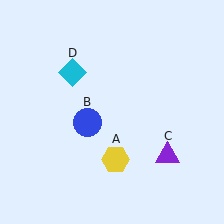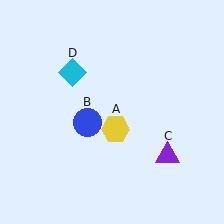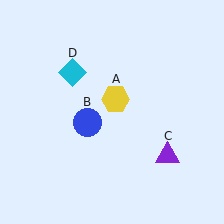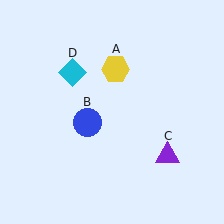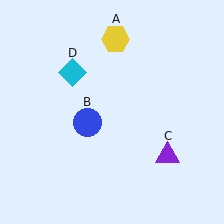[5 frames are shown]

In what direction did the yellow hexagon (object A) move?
The yellow hexagon (object A) moved up.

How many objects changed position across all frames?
1 object changed position: yellow hexagon (object A).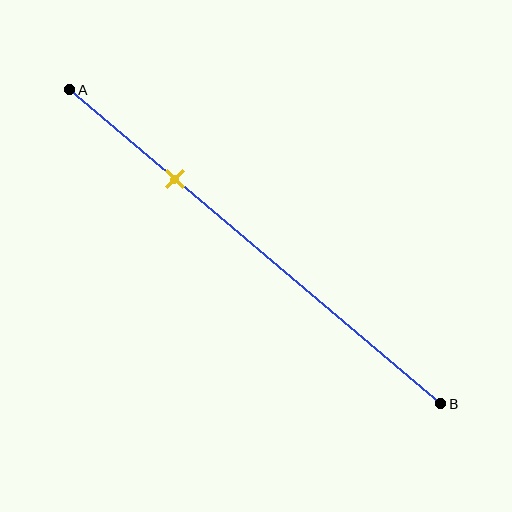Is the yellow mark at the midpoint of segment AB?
No, the mark is at about 30% from A, not at the 50% midpoint.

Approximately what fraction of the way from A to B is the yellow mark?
The yellow mark is approximately 30% of the way from A to B.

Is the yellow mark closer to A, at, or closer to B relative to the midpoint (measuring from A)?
The yellow mark is closer to point A than the midpoint of segment AB.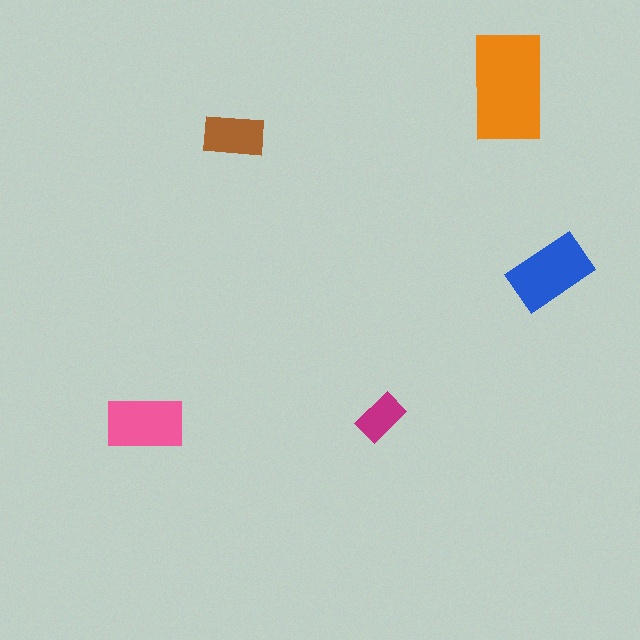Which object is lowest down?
The pink rectangle is bottommost.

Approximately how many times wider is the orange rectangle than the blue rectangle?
About 1.5 times wider.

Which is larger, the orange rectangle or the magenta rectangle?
The orange one.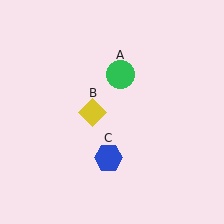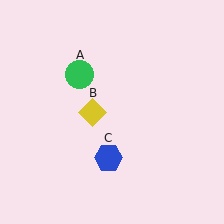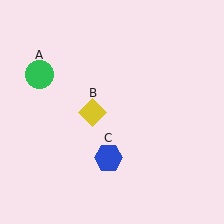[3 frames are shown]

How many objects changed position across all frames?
1 object changed position: green circle (object A).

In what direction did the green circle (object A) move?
The green circle (object A) moved left.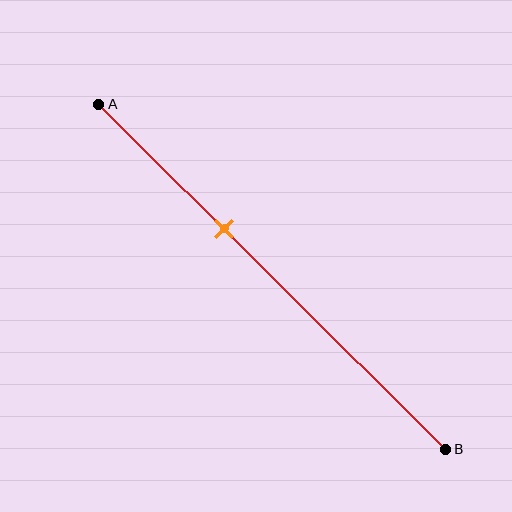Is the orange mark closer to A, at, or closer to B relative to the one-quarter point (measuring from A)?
The orange mark is closer to point B than the one-quarter point of segment AB.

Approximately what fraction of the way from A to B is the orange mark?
The orange mark is approximately 35% of the way from A to B.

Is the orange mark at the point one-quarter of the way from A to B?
No, the mark is at about 35% from A, not at the 25% one-quarter point.